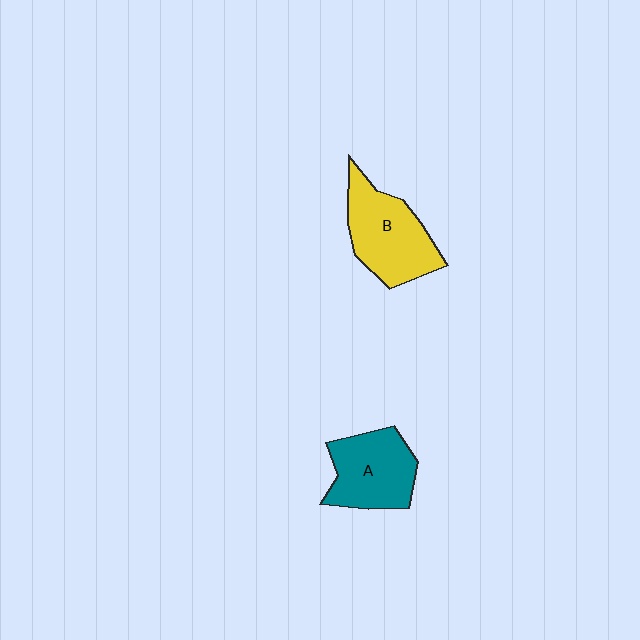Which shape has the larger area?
Shape B (yellow).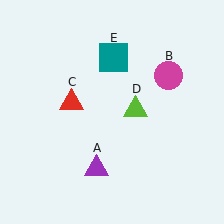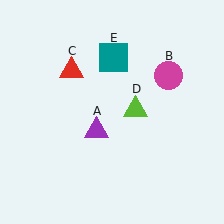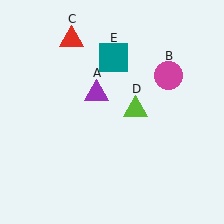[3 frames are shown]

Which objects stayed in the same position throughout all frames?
Magenta circle (object B) and lime triangle (object D) and teal square (object E) remained stationary.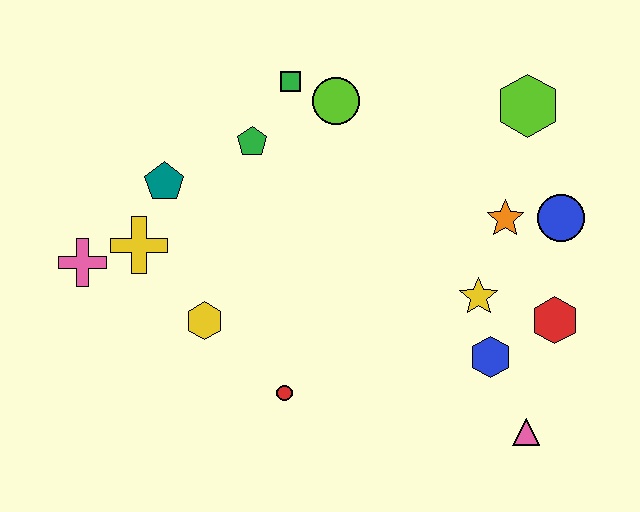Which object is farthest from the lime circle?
The pink triangle is farthest from the lime circle.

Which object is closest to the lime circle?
The green square is closest to the lime circle.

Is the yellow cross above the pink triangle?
Yes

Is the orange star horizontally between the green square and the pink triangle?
Yes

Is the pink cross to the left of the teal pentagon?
Yes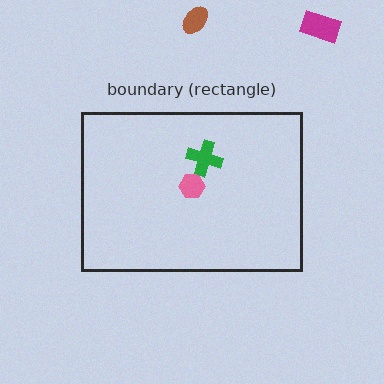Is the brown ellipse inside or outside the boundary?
Outside.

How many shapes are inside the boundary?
2 inside, 2 outside.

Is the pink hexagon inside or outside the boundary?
Inside.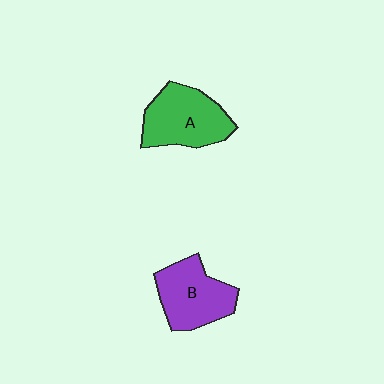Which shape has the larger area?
Shape A (green).